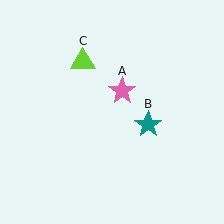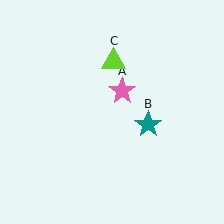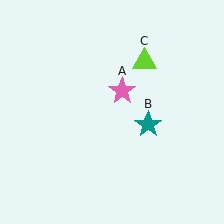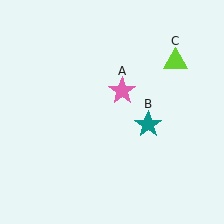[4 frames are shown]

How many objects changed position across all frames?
1 object changed position: lime triangle (object C).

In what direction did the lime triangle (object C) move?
The lime triangle (object C) moved right.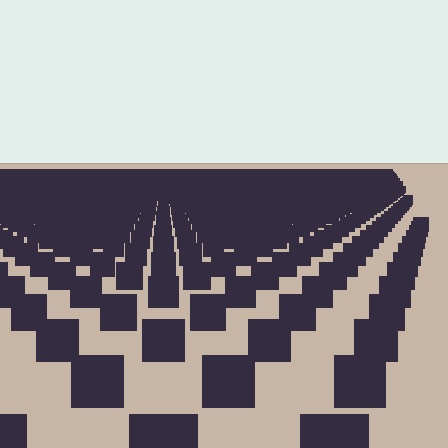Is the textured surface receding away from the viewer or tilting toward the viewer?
The surface is receding away from the viewer. Texture elements get smaller and denser toward the top.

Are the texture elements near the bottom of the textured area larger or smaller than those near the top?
Larger. Near the bottom, elements are closer to the viewer and appear at a bigger on-screen size.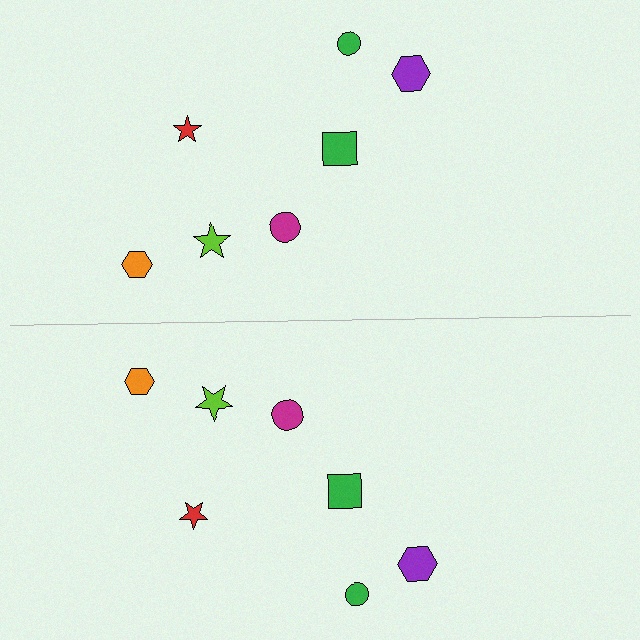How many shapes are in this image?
There are 14 shapes in this image.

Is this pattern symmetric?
Yes, this pattern has bilateral (reflection) symmetry.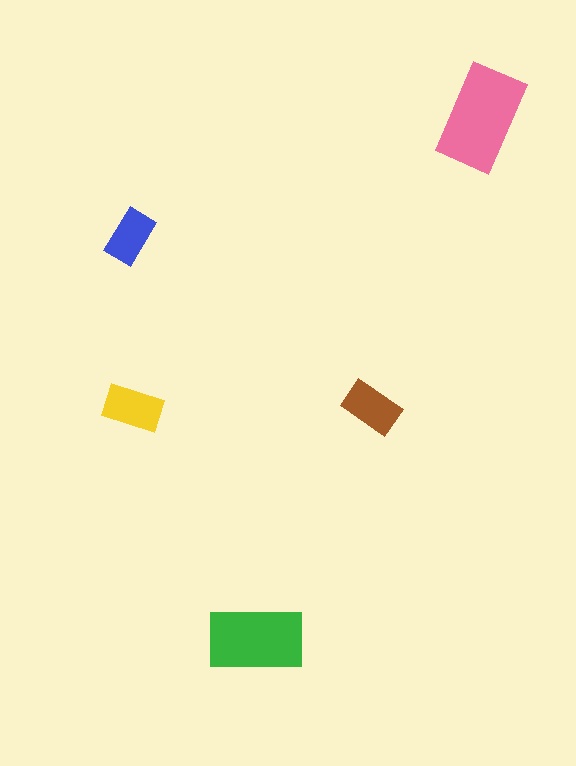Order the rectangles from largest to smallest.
the pink one, the green one, the yellow one, the brown one, the blue one.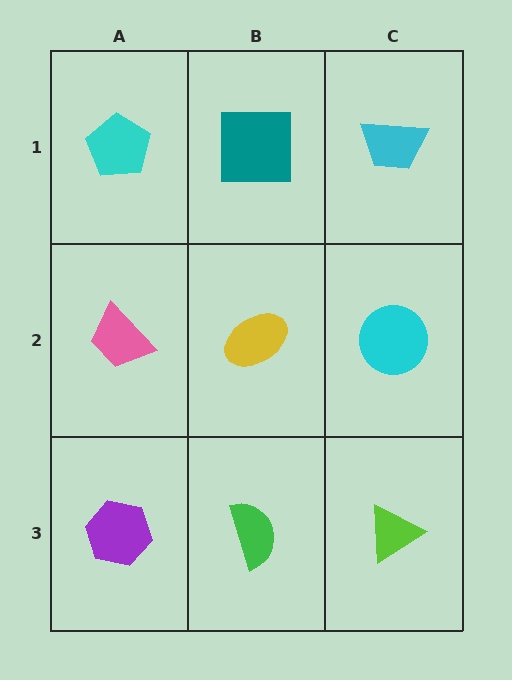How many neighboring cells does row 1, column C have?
2.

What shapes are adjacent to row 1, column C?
A cyan circle (row 2, column C), a teal square (row 1, column B).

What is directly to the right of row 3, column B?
A lime triangle.